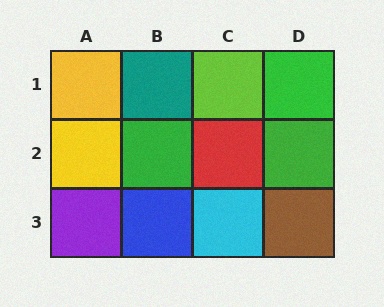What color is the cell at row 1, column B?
Teal.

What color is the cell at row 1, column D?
Green.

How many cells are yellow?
2 cells are yellow.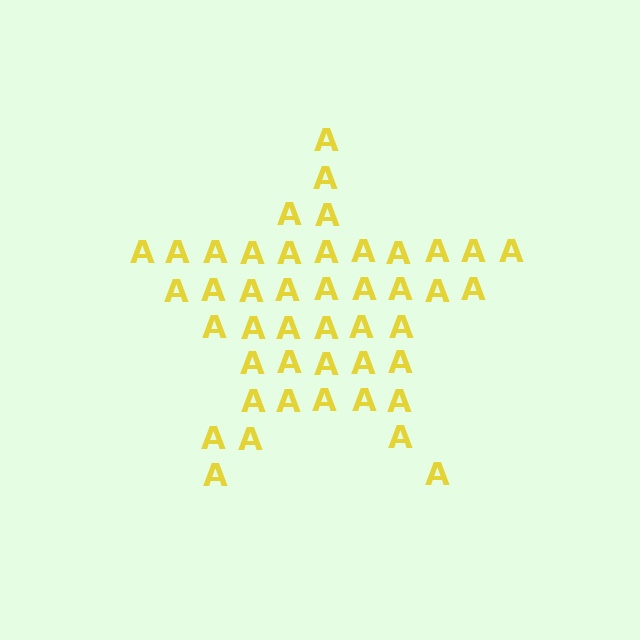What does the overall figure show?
The overall figure shows a star.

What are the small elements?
The small elements are letter A's.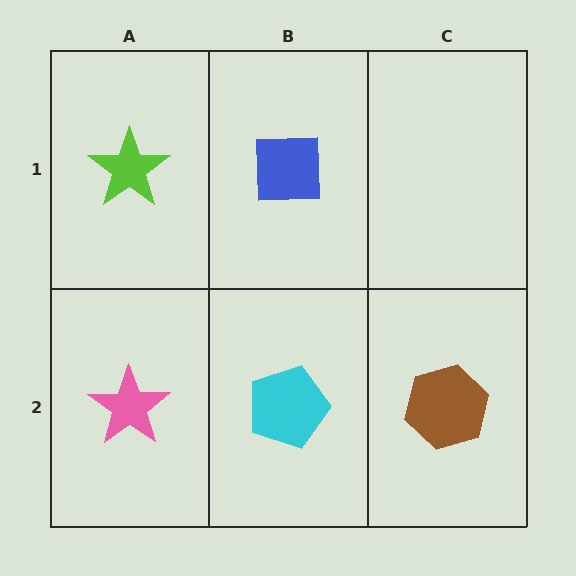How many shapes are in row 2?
3 shapes.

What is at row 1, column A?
A lime star.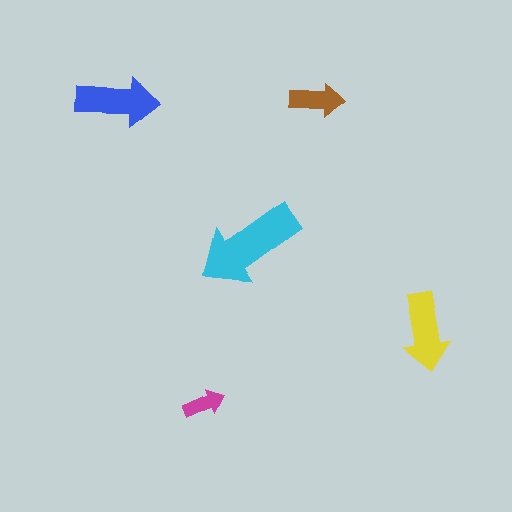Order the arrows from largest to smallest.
the cyan one, the blue one, the yellow one, the brown one, the magenta one.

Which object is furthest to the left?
The blue arrow is leftmost.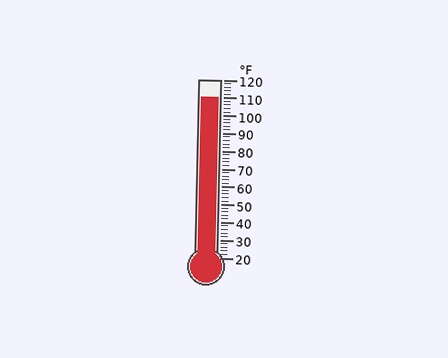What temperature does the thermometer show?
The thermometer shows approximately 110°F.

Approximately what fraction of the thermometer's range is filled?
The thermometer is filled to approximately 90% of its range.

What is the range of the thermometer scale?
The thermometer scale ranges from 20°F to 120°F.